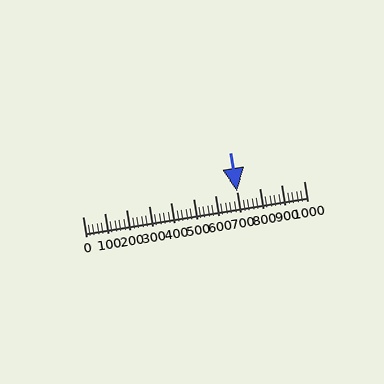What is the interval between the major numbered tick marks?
The major tick marks are spaced 100 units apart.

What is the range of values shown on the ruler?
The ruler shows values from 0 to 1000.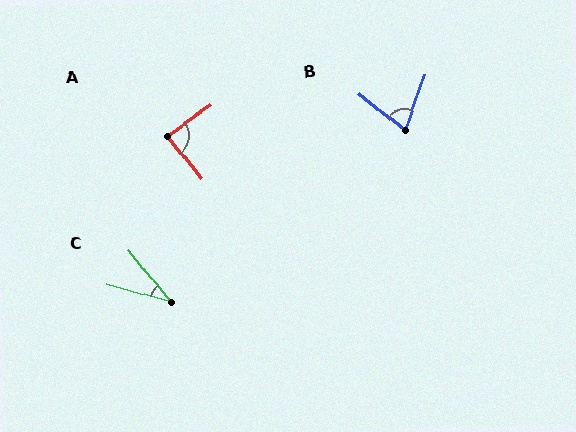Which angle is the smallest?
C, at approximately 36 degrees.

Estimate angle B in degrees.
Approximately 71 degrees.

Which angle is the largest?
A, at approximately 87 degrees.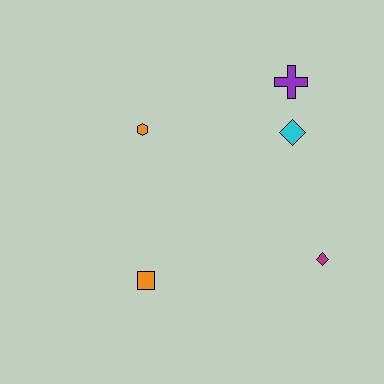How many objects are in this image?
There are 5 objects.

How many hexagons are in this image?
There is 1 hexagon.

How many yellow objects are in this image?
There are no yellow objects.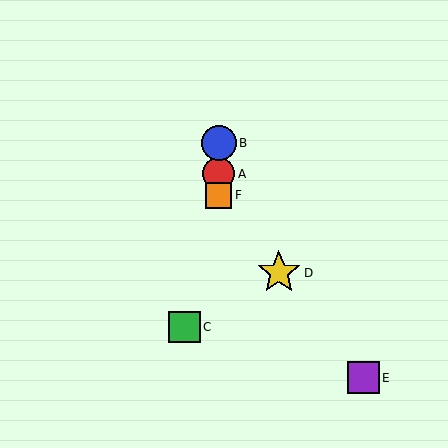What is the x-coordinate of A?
Object A is at x≈219.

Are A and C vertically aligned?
No, A is at x≈219 and C is at x≈184.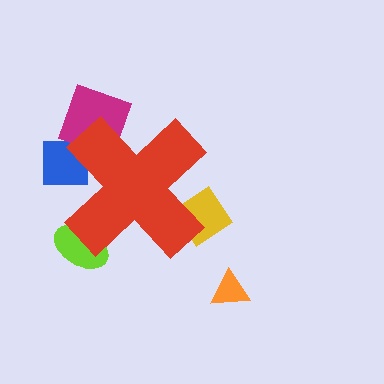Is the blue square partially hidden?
Yes, the blue square is partially hidden behind the red cross.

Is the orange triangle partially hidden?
No, the orange triangle is fully visible.